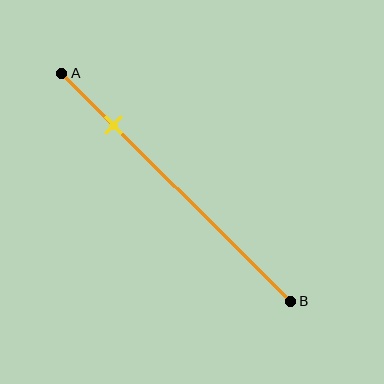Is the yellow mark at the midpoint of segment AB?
No, the mark is at about 25% from A, not at the 50% midpoint.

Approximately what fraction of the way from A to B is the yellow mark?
The yellow mark is approximately 25% of the way from A to B.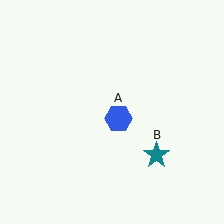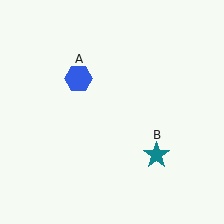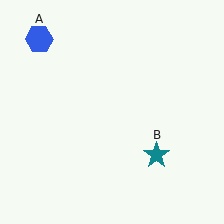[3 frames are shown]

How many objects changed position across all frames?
1 object changed position: blue hexagon (object A).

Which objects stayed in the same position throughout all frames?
Teal star (object B) remained stationary.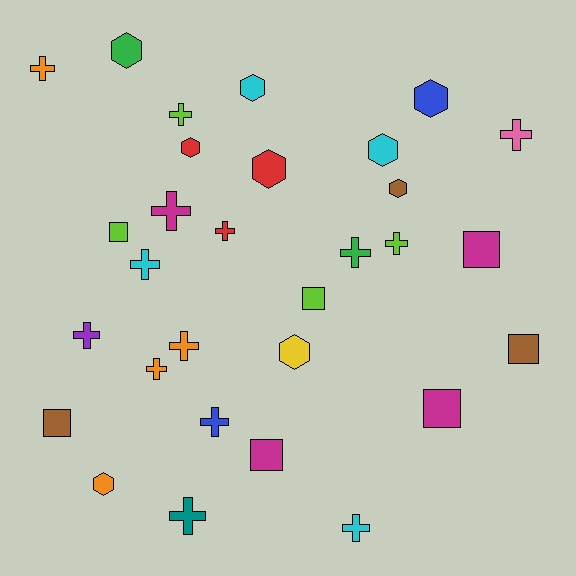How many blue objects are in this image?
There are 2 blue objects.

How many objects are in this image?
There are 30 objects.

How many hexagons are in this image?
There are 9 hexagons.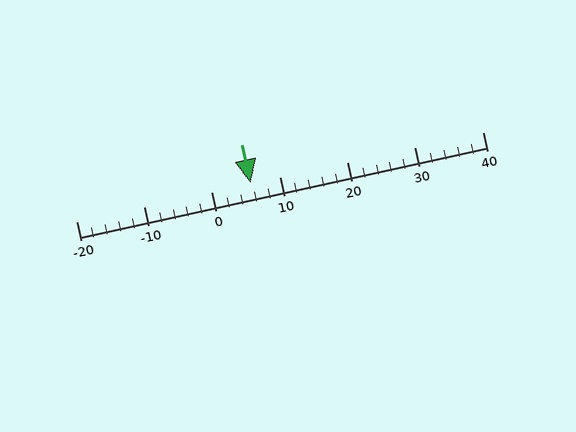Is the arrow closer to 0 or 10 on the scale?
The arrow is closer to 10.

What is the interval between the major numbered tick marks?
The major tick marks are spaced 10 units apart.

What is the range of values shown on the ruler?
The ruler shows values from -20 to 40.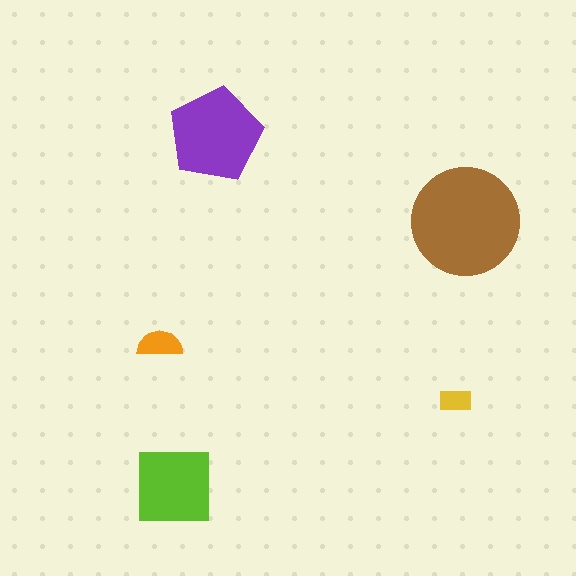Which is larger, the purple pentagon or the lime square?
The purple pentagon.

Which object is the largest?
The brown circle.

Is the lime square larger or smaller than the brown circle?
Smaller.